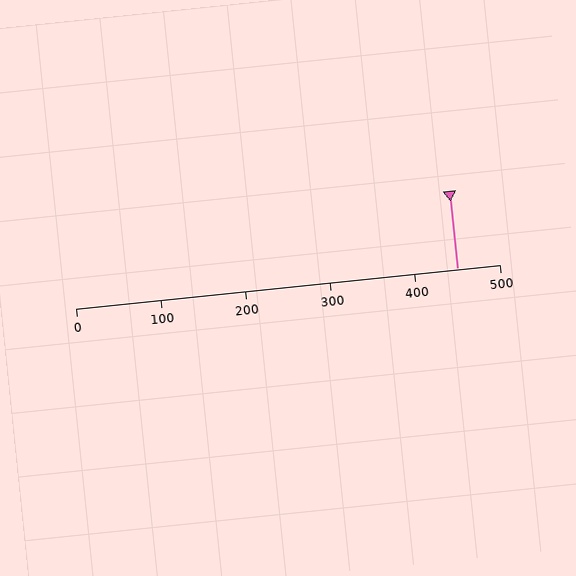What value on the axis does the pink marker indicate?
The marker indicates approximately 450.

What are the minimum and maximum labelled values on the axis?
The axis runs from 0 to 500.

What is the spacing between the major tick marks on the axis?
The major ticks are spaced 100 apart.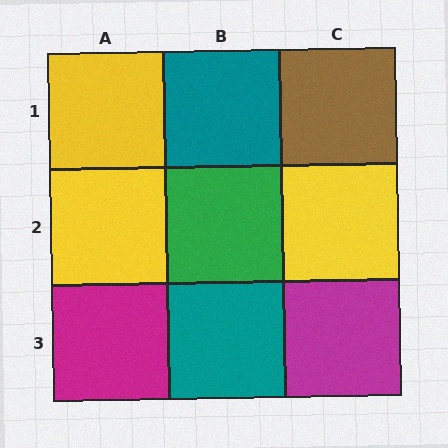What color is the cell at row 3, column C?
Magenta.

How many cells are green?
1 cell is green.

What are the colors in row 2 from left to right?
Yellow, green, yellow.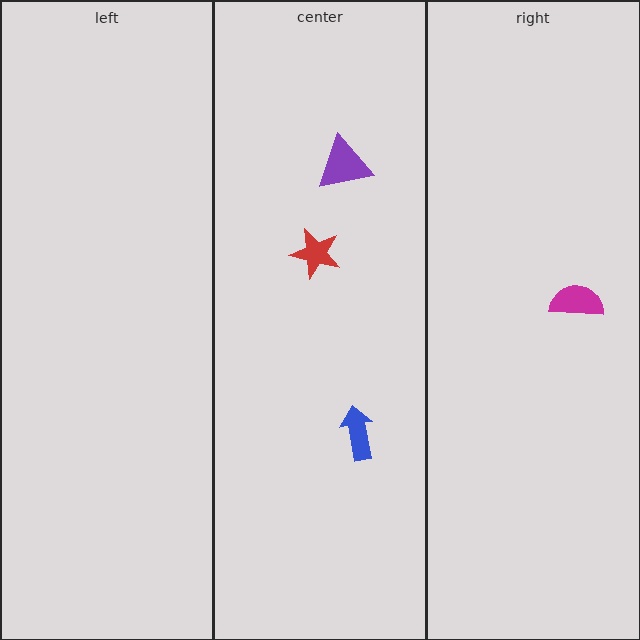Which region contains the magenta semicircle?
The right region.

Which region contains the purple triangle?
The center region.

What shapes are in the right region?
The magenta semicircle.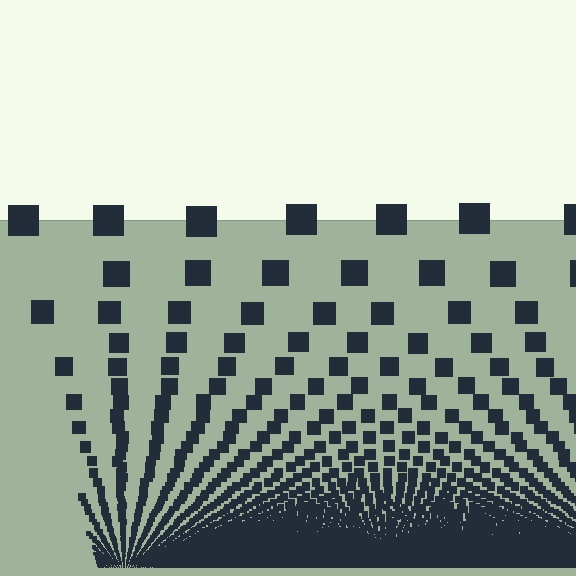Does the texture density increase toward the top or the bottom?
Density increases toward the bottom.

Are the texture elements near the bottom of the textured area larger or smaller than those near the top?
Smaller. The gradient is inverted — elements near the bottom are smaller and denser.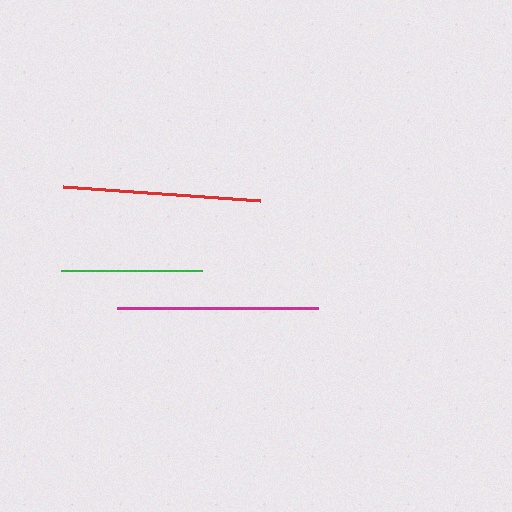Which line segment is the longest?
The magenta line is the longest at approximately 201 pixels.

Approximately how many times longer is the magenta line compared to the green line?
The magenta line is approximately 1.4 times the length of the green line.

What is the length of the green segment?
The green segment is approximately 141 pixels long.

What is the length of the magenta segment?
The magenta segment is approximately 201 pixels long.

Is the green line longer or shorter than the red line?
The red line is longer than the green line.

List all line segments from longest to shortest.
From longest to shortest: magenta, red, green.